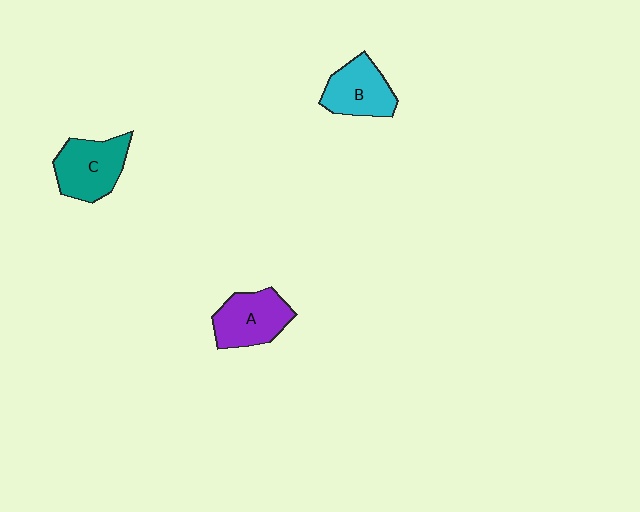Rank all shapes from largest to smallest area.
From largest to smallest: C (teal), A (purple), B (cyan).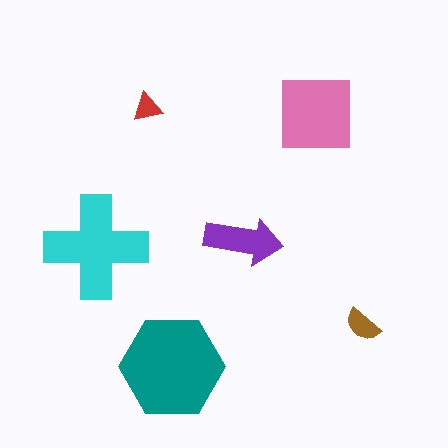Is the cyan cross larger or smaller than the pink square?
Larger.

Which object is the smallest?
The red triangle.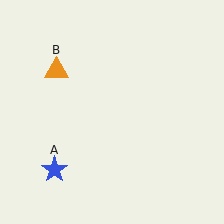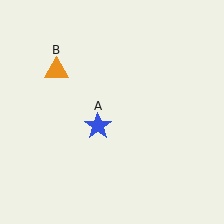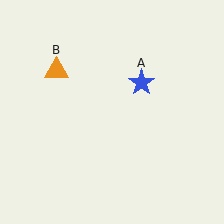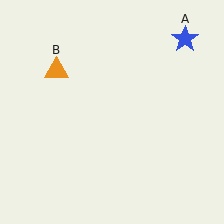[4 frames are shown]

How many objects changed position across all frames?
1 object changed position: blue star (object A).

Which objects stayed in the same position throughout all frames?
Orange triangle (object B) remained stationary.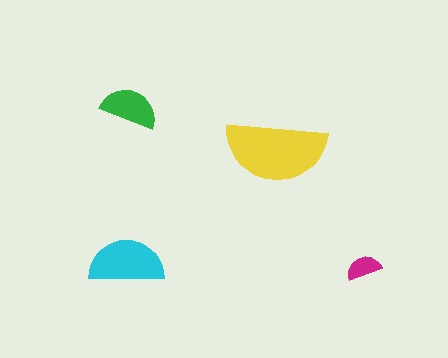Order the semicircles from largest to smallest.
the yellow one, the cyan one, the green one, the magenta one.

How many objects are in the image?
There are 4 objects in the image.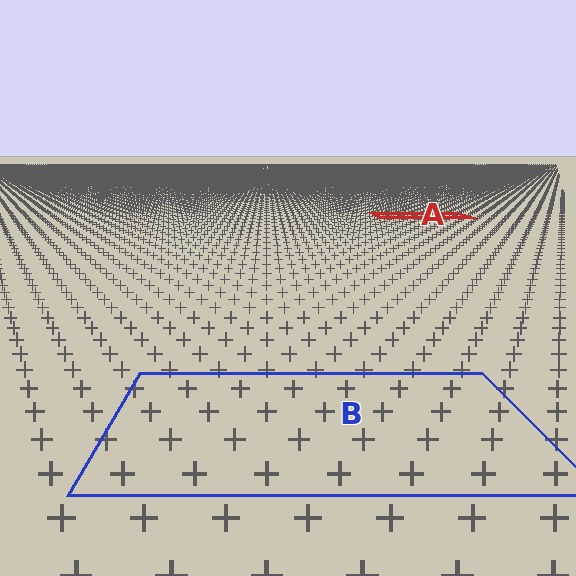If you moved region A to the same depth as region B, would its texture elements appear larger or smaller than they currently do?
They would appear larger. At a closer depth, the same texture elements are projected at a bigger on-screen size.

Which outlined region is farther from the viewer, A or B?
Region A is farther from the viewer — the texture elements inside it appear smaller and more densely packed.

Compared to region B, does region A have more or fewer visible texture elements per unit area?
Region A has more texture elements per unit area — they are packed more densely because it is farther away.